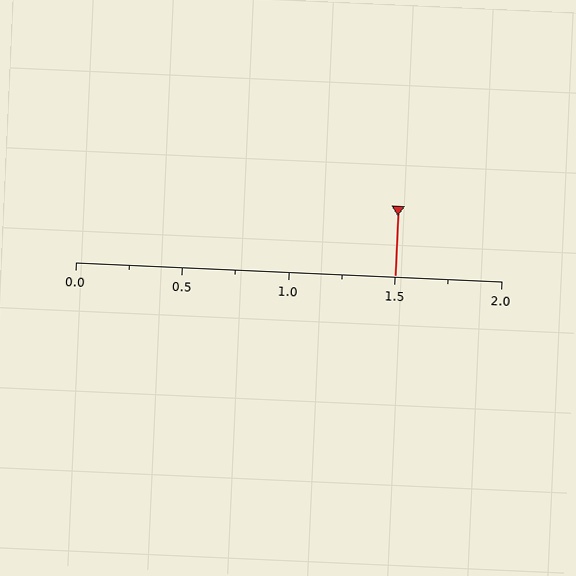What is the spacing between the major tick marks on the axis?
The major ticks are spaced 0.5 apart.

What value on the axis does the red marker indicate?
The marker indicates approximately 1.5.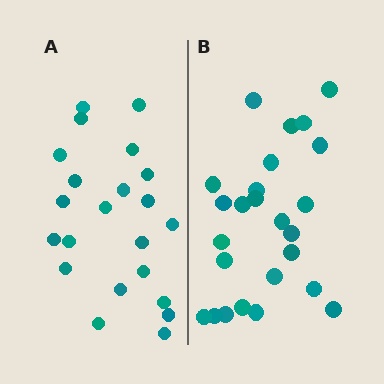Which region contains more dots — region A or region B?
Region B (the right region) has more dots.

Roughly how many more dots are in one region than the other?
Region B has just a few more — roughly 2 or 3 more dots than region A.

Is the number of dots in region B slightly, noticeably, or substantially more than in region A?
Region B has only slightly more — the two regions are fairly close. The ratio is roughly 1.1 to 1.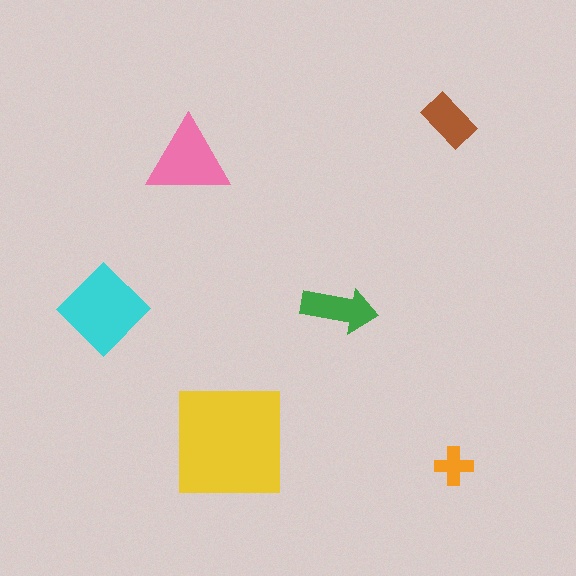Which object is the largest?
The yellow square.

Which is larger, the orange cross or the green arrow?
The green arrow.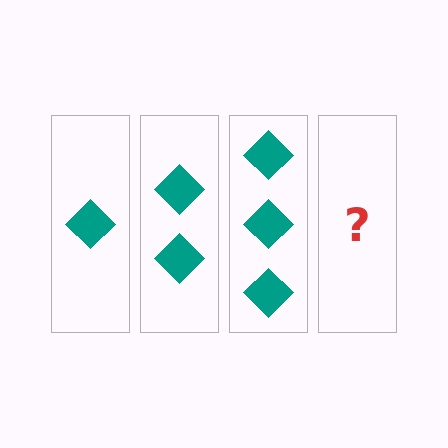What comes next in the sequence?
The next element should be 4 diamonds.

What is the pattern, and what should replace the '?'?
The pattern is that each step adds one more diamond. The '?' should be 4 diamonds.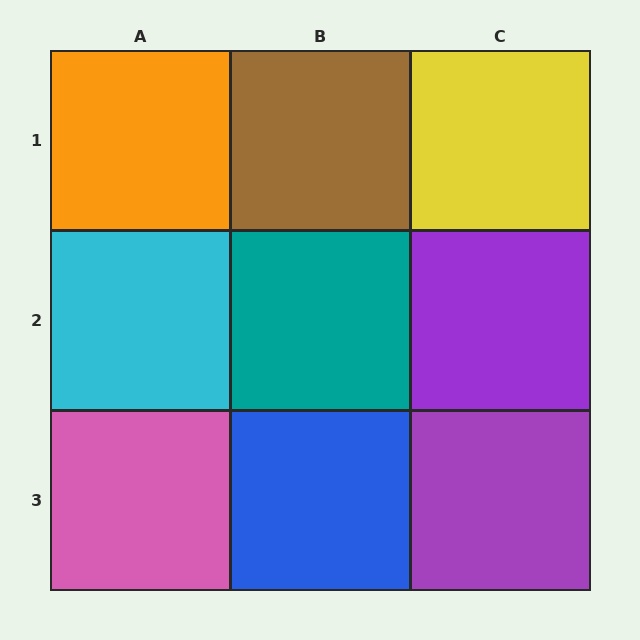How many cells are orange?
1 cell is orange.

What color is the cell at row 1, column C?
Yellow.